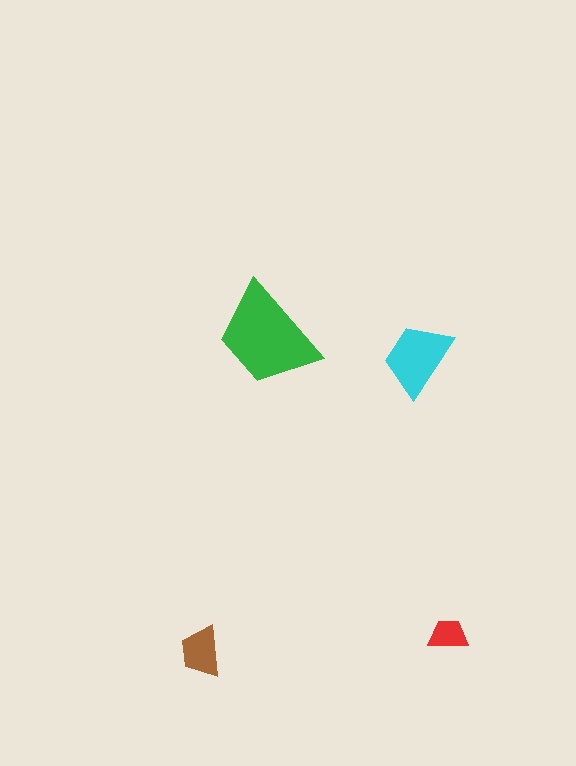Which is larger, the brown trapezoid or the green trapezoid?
The green one.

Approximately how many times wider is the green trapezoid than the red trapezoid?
About 2.5 times wider.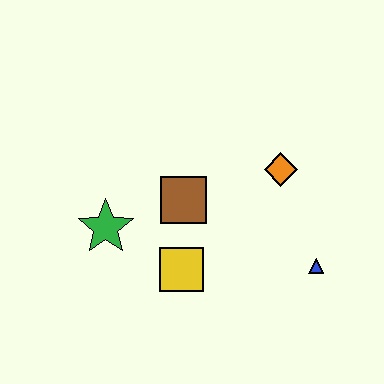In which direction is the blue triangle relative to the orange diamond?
The blue triangle is below the orange diamond.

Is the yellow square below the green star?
Yes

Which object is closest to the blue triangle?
The orange diamond is closest to the blue triangle.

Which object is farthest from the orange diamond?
The green star is farthest from the orange diamond.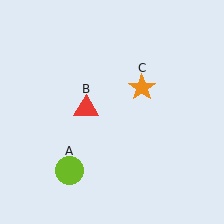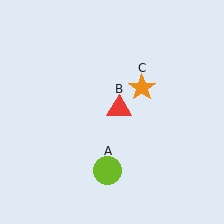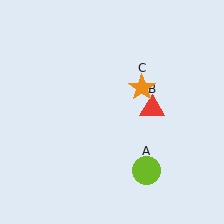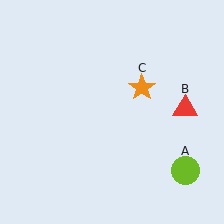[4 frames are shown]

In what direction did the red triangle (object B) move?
The red triangle (object B) moved right.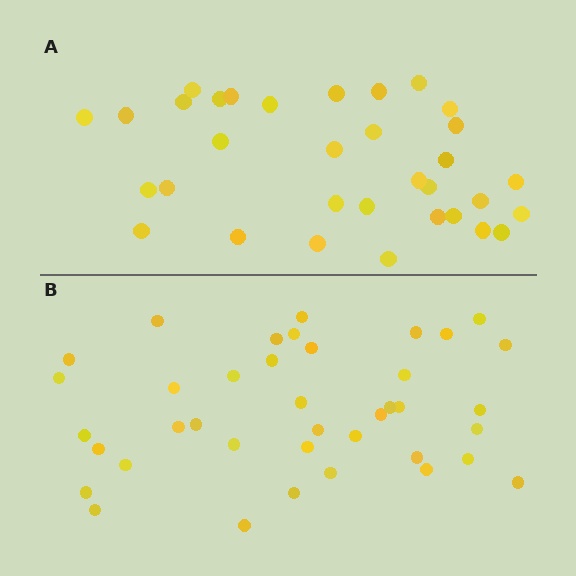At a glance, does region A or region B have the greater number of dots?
Region B (the bottom region) has more dots.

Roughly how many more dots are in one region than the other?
Region B has about 6 more dots than region A.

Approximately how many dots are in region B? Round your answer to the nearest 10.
About 40 dots. (The exact count is 39, which rounds to 40.)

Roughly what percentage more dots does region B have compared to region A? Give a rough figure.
About 20% more.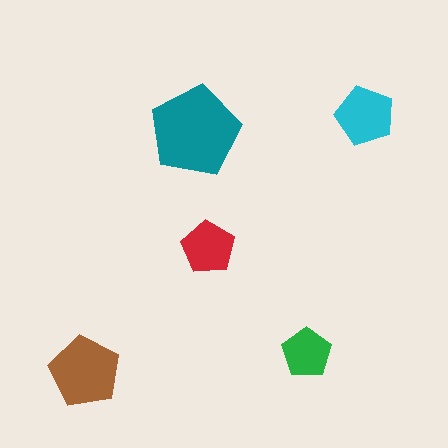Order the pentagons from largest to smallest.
the teal one, the brown one, the cyan one, the red one, the green one.